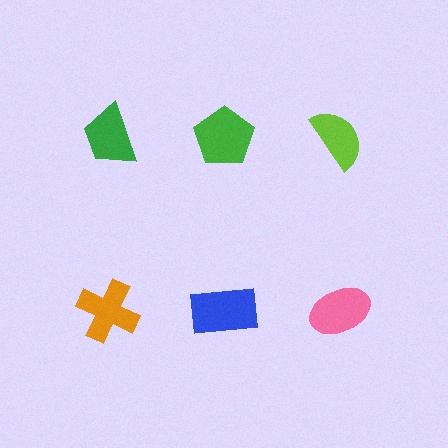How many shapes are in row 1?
3 shapes.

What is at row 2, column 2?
A blue rectangle.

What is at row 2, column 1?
An orange cross.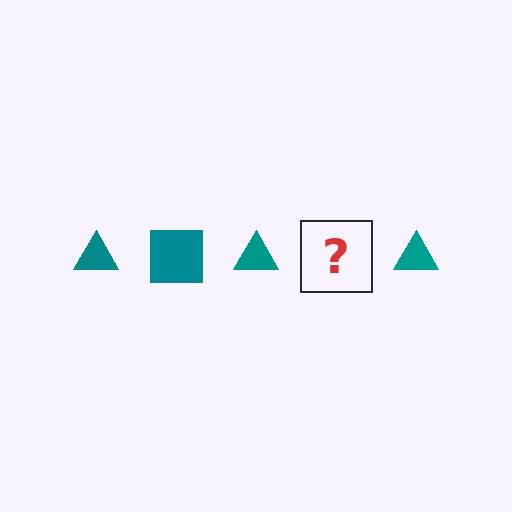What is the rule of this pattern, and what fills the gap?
The rule is that the pattern cycles through triangle, square shapes in teal. The gap should be filled with a teal square.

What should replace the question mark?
The question mark should be replaced with a teal square.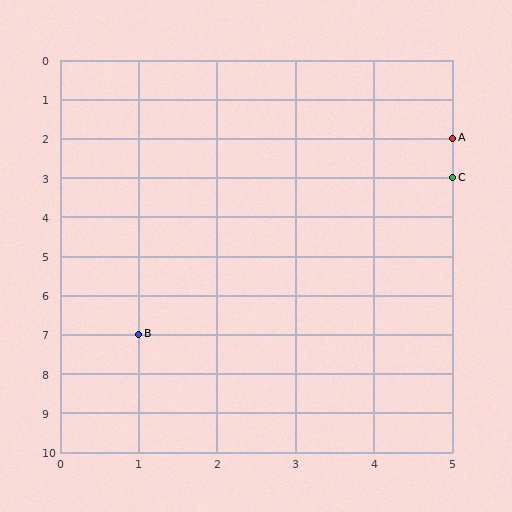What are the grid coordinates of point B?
Point B is at grid coordinates (1, 7).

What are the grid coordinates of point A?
Point A is at grid coordinates (5, 2).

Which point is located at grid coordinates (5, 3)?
Point C is at (5, 3).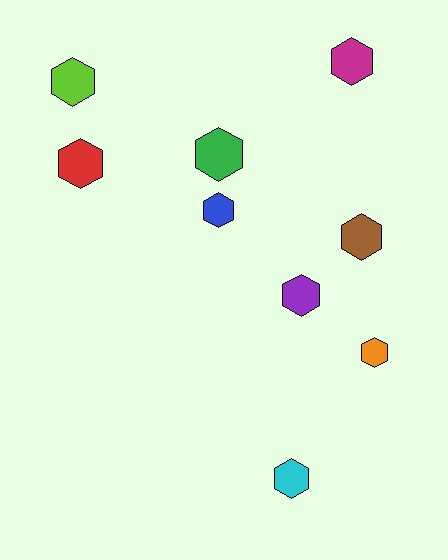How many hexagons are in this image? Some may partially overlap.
There are 9 hexagons.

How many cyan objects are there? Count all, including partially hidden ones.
There is 1 cyan object.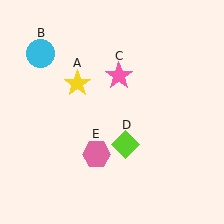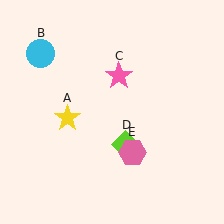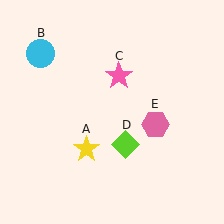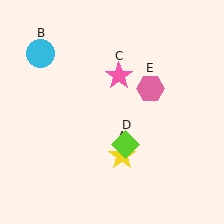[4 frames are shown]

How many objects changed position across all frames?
2 objects changed position: yellow star (object A), pink hexagon (object E).